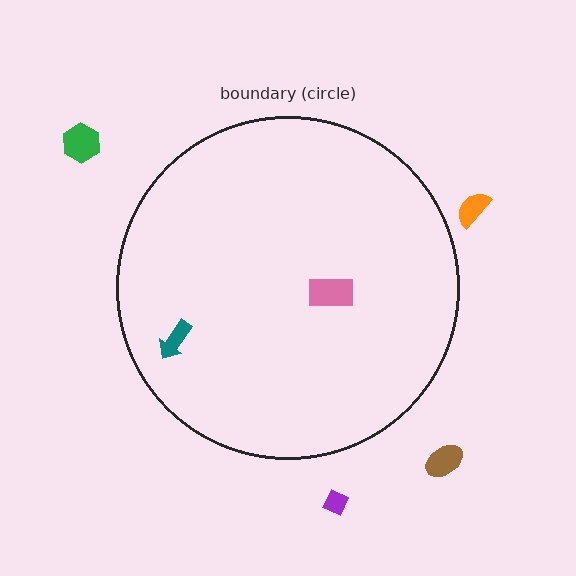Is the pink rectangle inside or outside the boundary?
Inside.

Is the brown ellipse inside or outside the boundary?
Outside.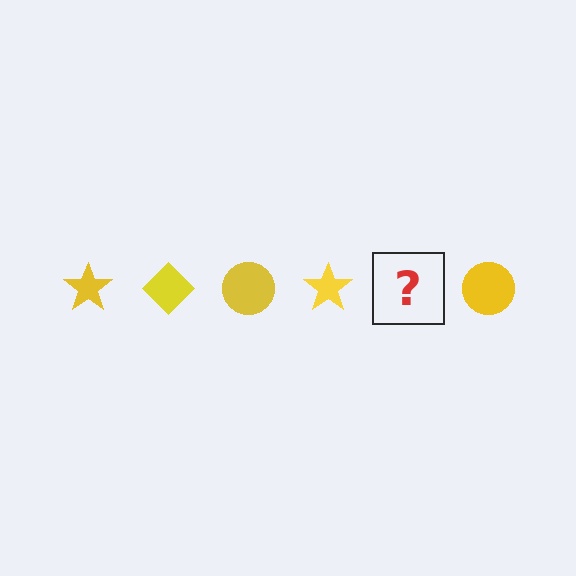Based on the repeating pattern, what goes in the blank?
The blank should be a yellow diamond.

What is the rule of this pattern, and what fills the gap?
The rule is that the pattern cycles through star, diamond, circle shapes in yellow. The gap should be filled with a yellow diamond.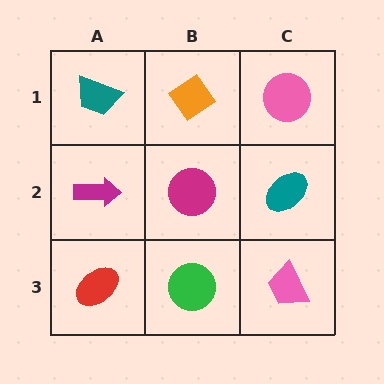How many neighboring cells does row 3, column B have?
3.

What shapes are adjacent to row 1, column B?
A magenta circle (row 2, column B), a teal trapezoid (row 1, column A), a pink circle (row 1, column C).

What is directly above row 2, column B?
An orange diamond.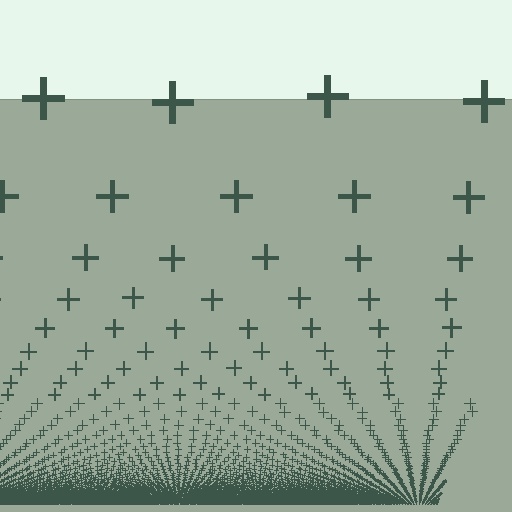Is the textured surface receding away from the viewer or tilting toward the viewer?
The surface appears to tilt toward the viewer. Texture elements get larger and sparser toward the top.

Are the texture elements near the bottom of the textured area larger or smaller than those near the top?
Smaller. The gradient is inverted — elements near the bottom are smaller and denser.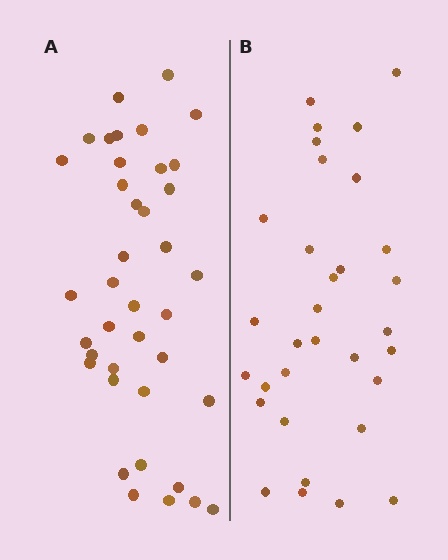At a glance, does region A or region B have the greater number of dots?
Region A (the left region) has more dots.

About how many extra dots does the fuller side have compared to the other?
Region A has roughly 8 or so more dots than region B.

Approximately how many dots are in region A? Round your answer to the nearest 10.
About 40 dots. (The exact count is 39, which rounds to 40.)